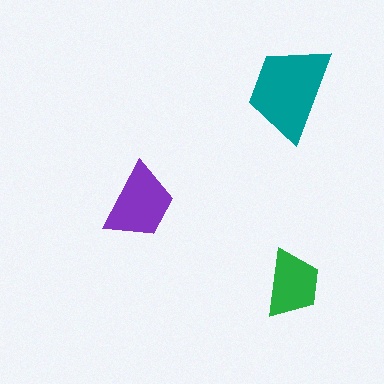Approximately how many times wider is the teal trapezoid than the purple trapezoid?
About 1.5 times wider.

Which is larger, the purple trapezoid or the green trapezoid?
The purple one.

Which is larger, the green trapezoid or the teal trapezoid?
The teal one.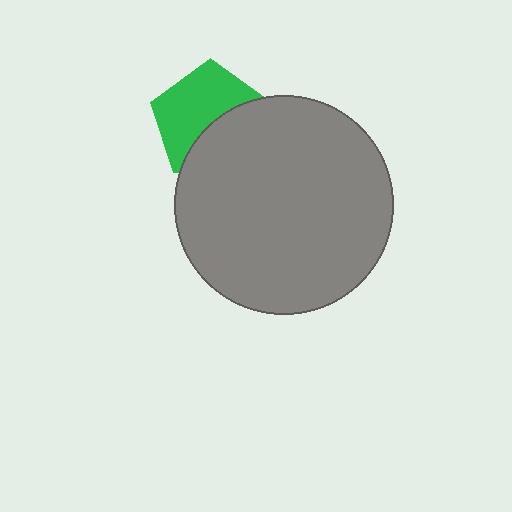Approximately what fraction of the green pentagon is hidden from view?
Roughly 44% of the green pentagon is hidden behind the gray circle.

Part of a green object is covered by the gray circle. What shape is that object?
It is a pentagon.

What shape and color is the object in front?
The object in front is a gray circle.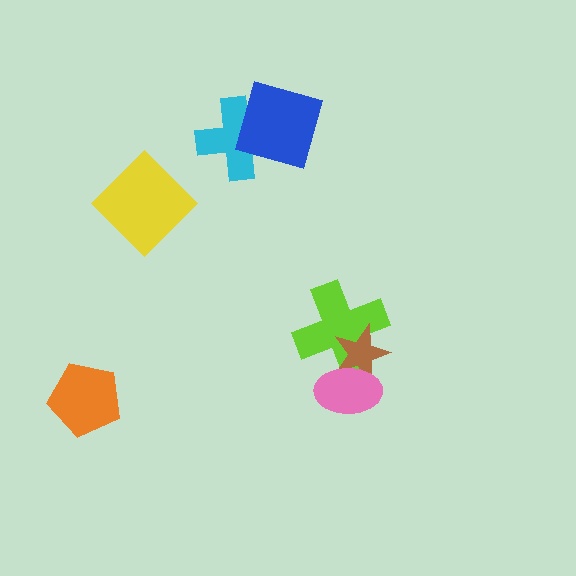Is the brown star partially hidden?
Yes, it is partially covered by another shape.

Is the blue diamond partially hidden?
No, no other shape covers it.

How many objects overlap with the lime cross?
2 objects overlap with the lime cross.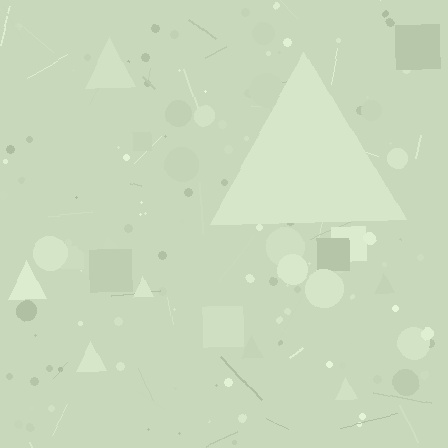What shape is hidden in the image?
A triangle is hidden in the image.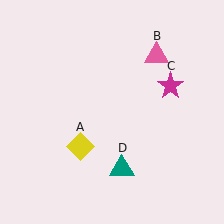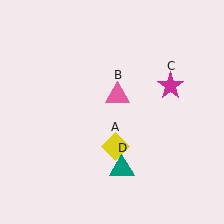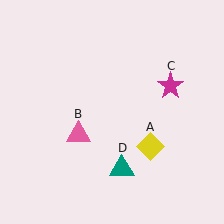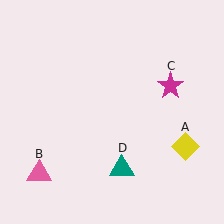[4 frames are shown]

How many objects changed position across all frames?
2 objects changed position: yellow diamond (object A), pink triangle (object B).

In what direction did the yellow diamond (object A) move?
The yellow diamond (object A) moved right.